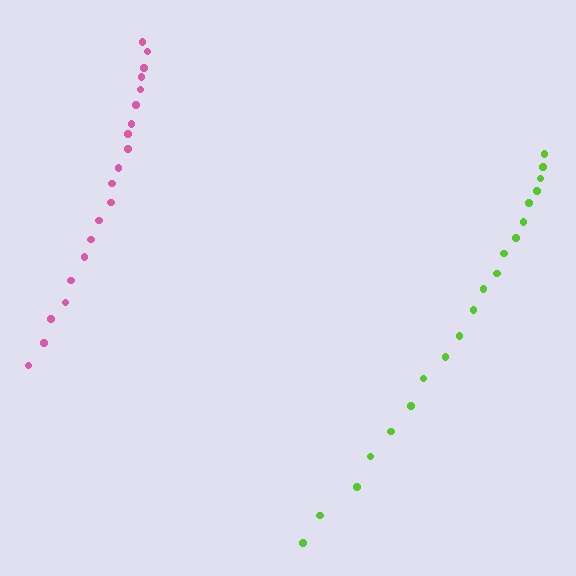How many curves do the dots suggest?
There are 2 distinct paths.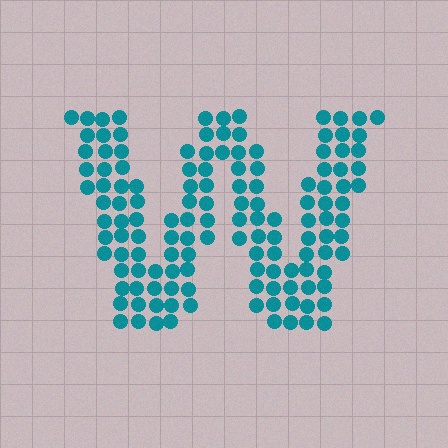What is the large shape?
The large shape is the letter W.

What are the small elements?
The small elements are circles.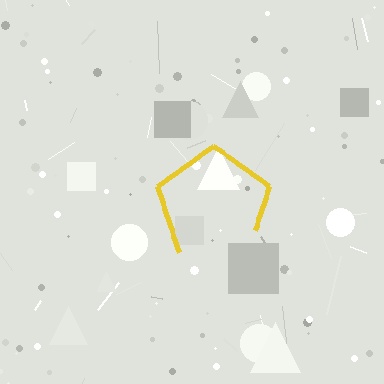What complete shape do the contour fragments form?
The contour fragments form a pentagon.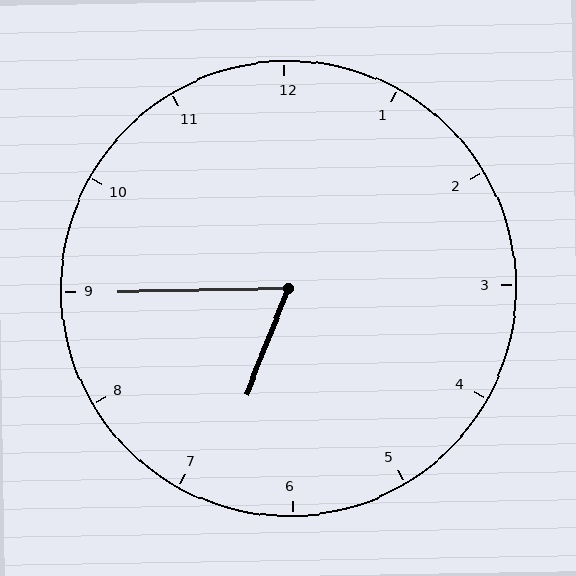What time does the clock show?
6:45.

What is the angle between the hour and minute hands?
Approximately 68 degrees.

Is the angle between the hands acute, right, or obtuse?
It is acute.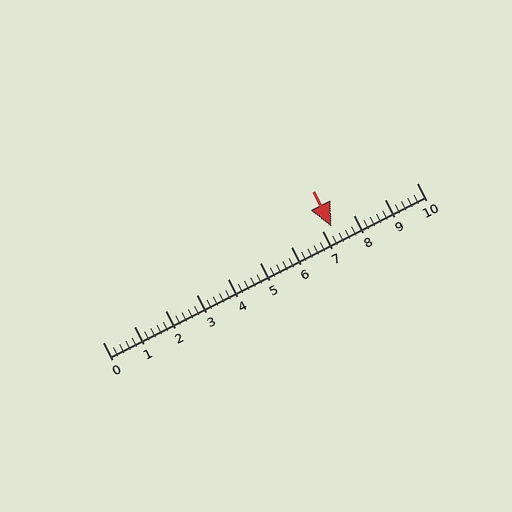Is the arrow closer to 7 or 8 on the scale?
The arrow is closer to 7.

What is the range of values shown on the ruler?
The ruler shows values from 0 to 10.